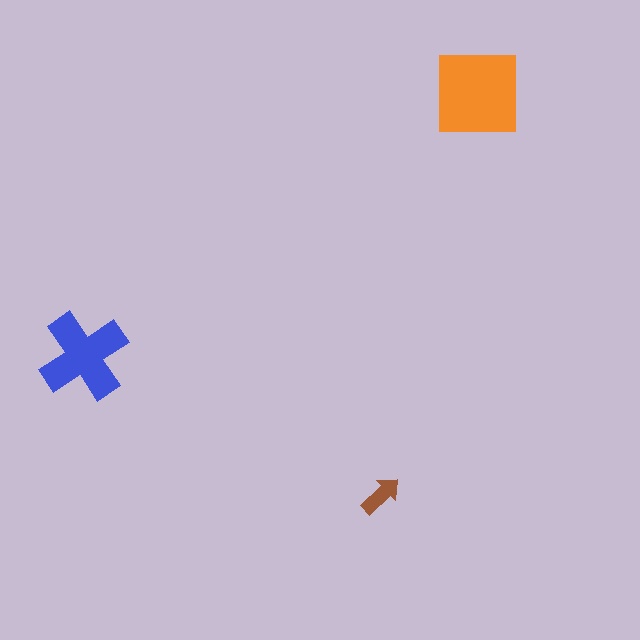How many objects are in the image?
There are 3 objects in the image.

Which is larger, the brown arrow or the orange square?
The orange square.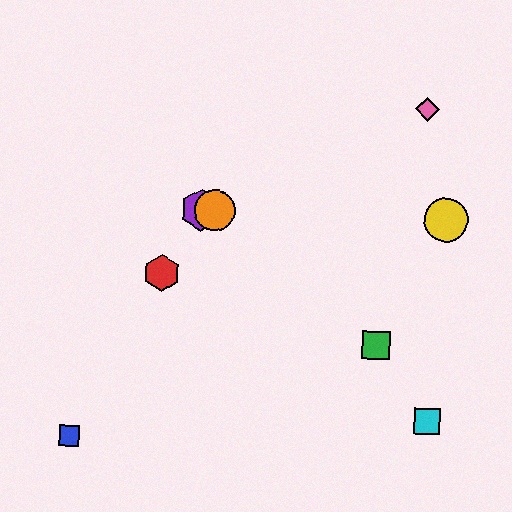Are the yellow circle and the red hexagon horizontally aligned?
No, the yellow circle is at y≈220 and the red hexagon is at y≈273.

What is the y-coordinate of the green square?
The green square is at y≈345.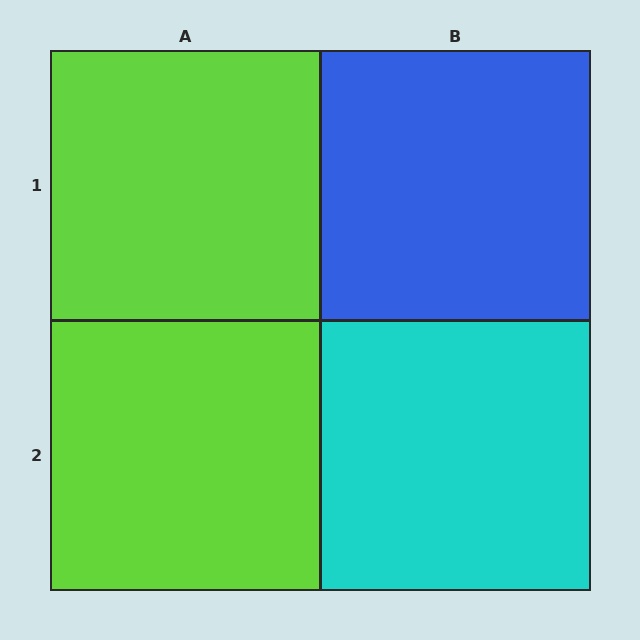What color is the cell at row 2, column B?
Cyan.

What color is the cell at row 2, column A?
Lime.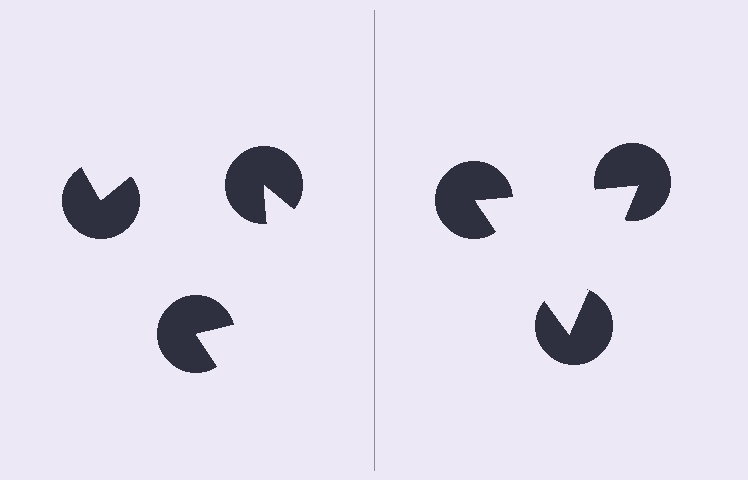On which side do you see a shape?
An illusory triangle appears on the right side. On the left side the wedge cuts are rotated, so no coherent shape forms.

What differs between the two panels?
The pac-man discs are positioned identically on both sides; only the wedge orientations differ. On the right they align to a triangle; on the left they are misaligned.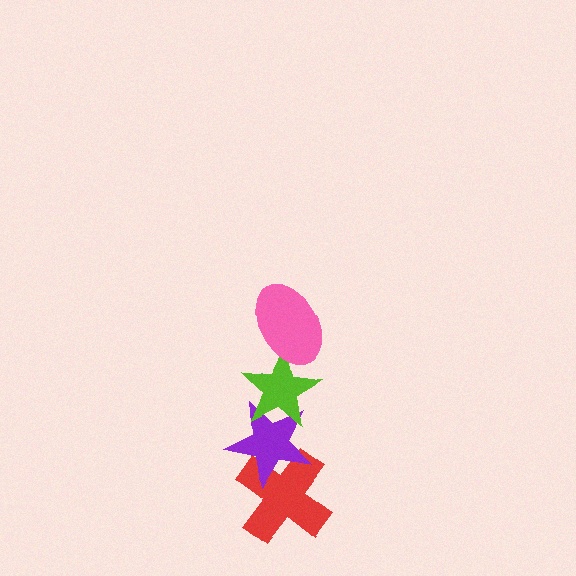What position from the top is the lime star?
The lime star is 2nd from the top.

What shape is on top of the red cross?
The purple star is on top of the red cross.